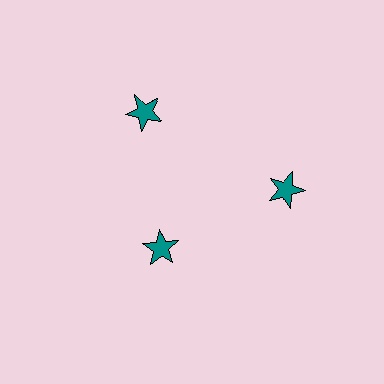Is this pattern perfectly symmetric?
No. The 3 teal stars are arranged in a ring, but one element near the 7 o'clock position is pulled inward toward the center, breaking the 3-fold rotational symmetry.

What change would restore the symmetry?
The symmetry would be restored by moving it outward, back onto the ring so that all 3 stars sit at equal angles and equal distance from the center.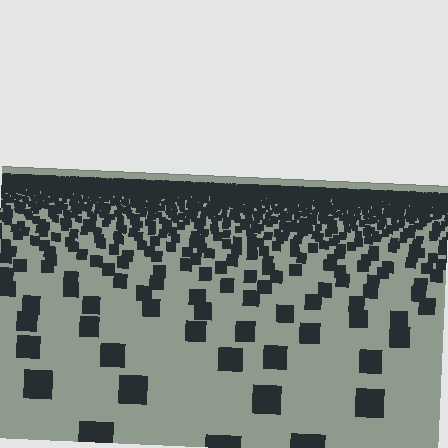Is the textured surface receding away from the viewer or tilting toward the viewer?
The surface is receding away from the viewer. Texture elements get smaller and denser toward the top.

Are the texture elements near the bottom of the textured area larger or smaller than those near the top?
Larger. Near the bottom, elements are closer to the viewer and appear at a bigger on-screen size.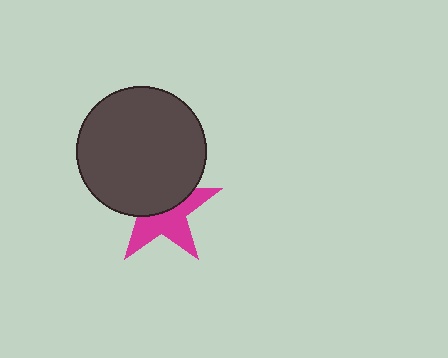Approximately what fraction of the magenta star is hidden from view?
Roughly 51% of the magenta star is hidden behind the dark gray circle.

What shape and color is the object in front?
The object in front is a dark gray circle.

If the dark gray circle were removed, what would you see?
You would see the complete magenta star.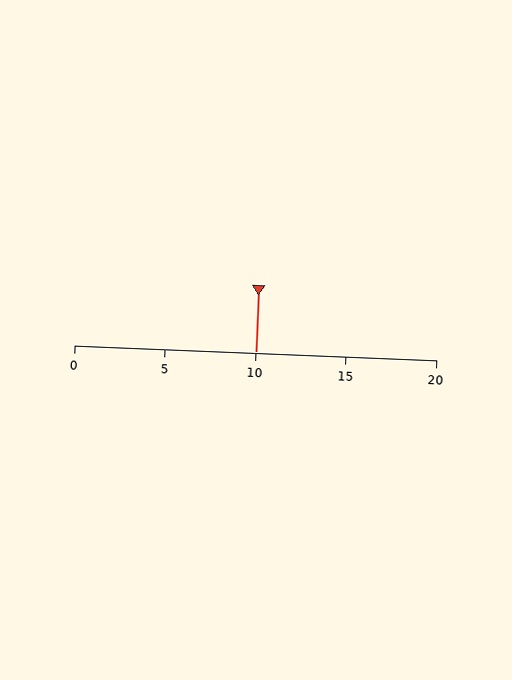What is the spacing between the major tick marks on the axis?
The major ticks are spaced 5 apart.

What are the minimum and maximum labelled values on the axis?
The axis runs from 0 to 20.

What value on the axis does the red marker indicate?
The marker indicates approximately 10.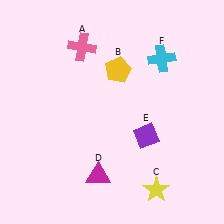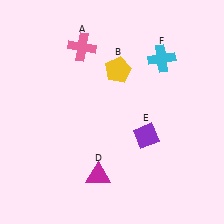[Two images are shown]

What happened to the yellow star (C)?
The yellow star (C) was removed in Image 2. It was in the bottom-right area of Image 1.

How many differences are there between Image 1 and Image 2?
There is 1 difference between the two images.